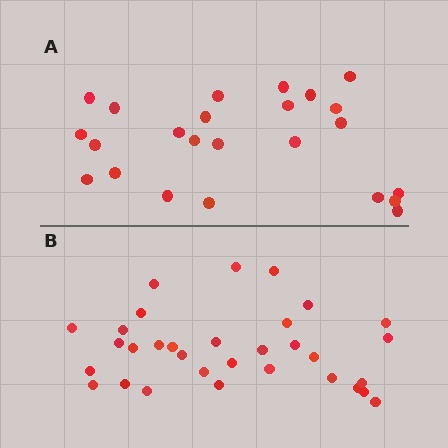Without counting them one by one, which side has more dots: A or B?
Region B (the bottom region) has more dots.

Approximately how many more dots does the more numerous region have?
Region B has roughly 8 or so more dots than region A.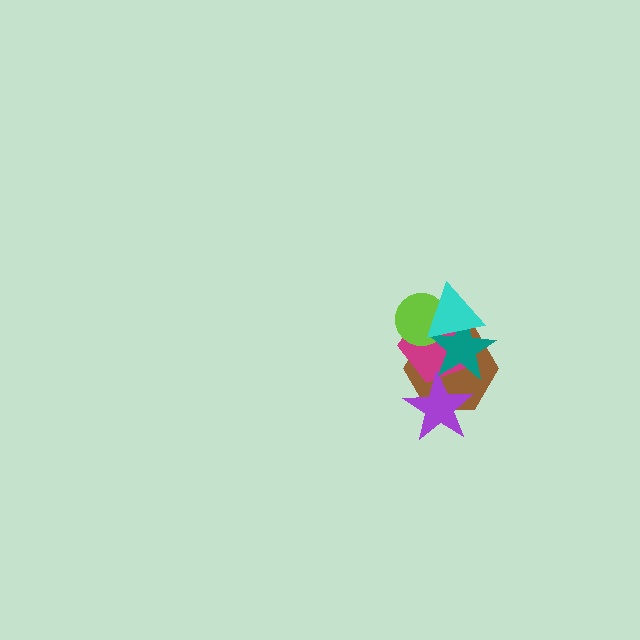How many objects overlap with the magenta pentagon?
5 objects overlap with the magenta pentagon.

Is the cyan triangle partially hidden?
No, no other shape covers it.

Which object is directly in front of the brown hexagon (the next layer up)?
The magenta pentagon is directly in front of the brown hexagon.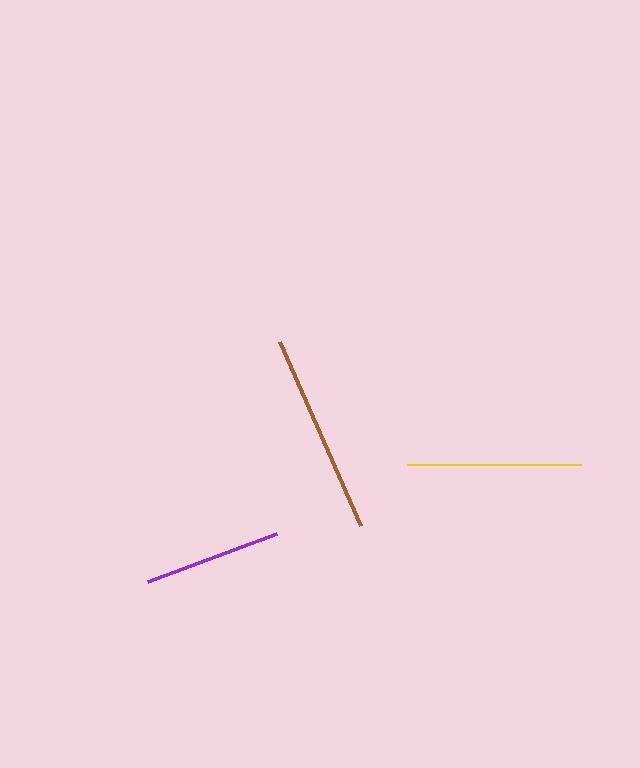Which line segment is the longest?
The brown line is the longest at approximately 201 pixels.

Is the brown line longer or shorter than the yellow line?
The brown line is longer than the yellow line.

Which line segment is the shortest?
The purple line is the shortest at approximately 138 pixels.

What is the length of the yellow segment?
The yellow segment is approximately 174 pixels long.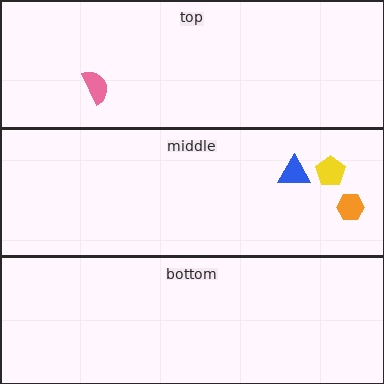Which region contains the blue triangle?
The middle region.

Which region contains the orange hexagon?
The middle region.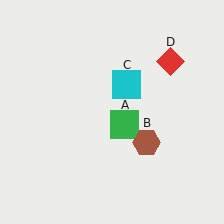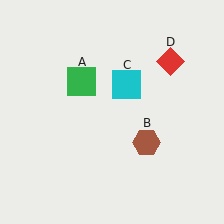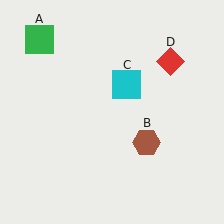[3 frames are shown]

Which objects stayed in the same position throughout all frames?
Brown hexagon (object B) and cyan square (object C) and red diamond (object D) remained stationary.